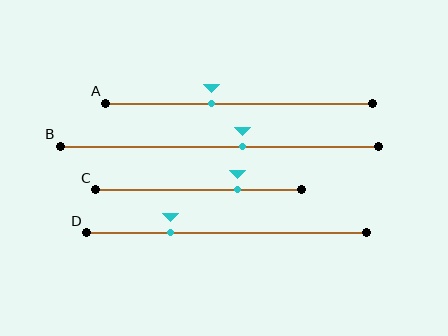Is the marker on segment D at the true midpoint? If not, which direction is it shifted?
No, the marker on segment D is shifted to the left by about 20% of the segment length.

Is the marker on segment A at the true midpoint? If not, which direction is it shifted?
No, the marker on segment A is shifted to the left by about 10% of the segment length.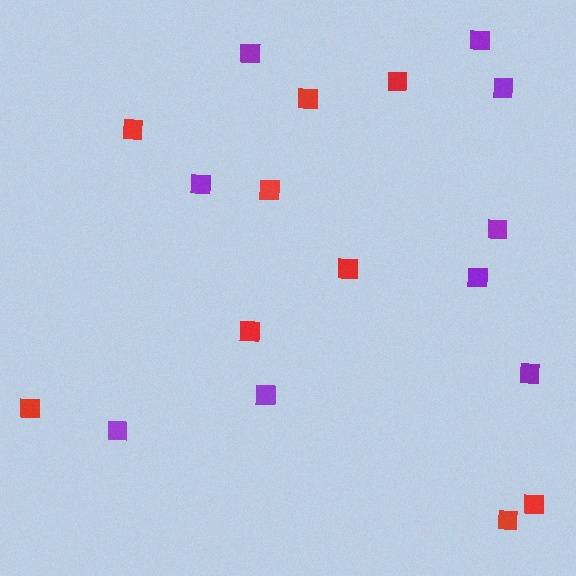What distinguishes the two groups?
There are 2 groups: one group of red squares (9) and one group of purple squares (9).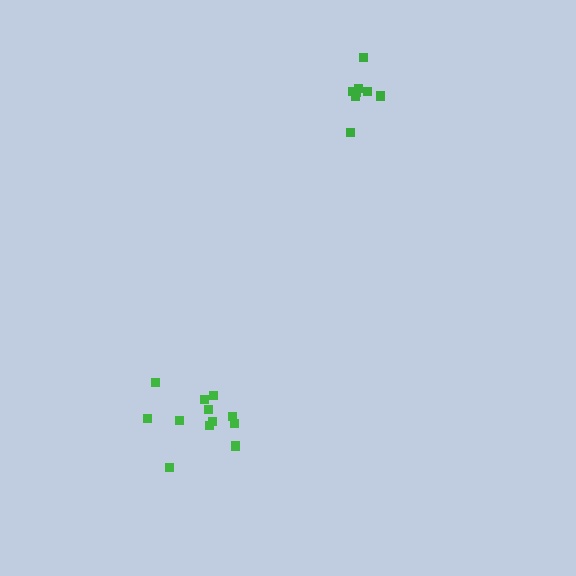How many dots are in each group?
Group 1: 8 dots, Group 2: 12 dots (20 total).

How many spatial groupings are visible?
There are 2 spatial groupings.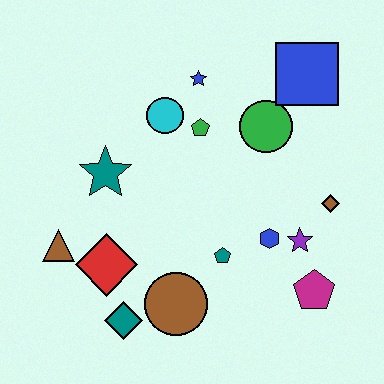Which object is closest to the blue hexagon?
The purple star is closest to the blue hexagon.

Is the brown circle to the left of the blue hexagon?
Yes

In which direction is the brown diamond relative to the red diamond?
The brown diamond is to the right of the red diamond.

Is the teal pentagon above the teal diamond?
Yes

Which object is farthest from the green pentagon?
The teal diamond is farthest from the green pentagon.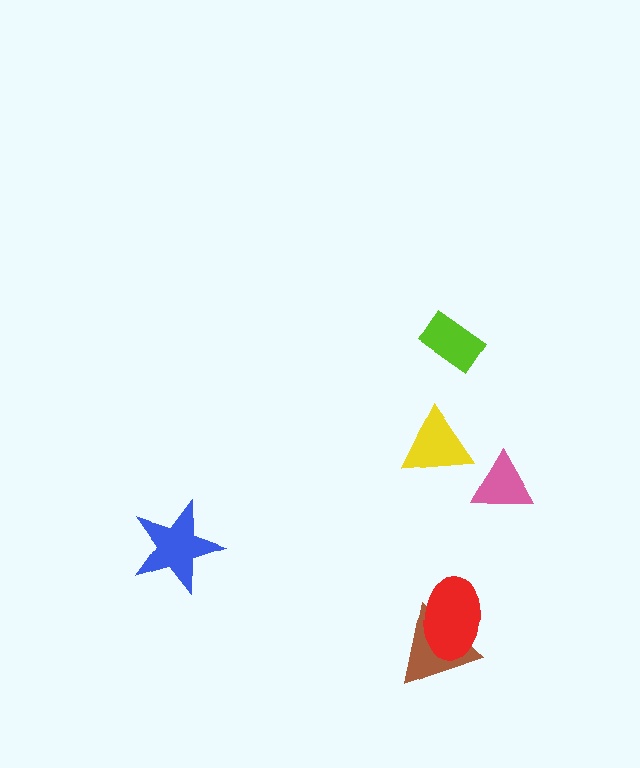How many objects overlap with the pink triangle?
0 objects overlap with the pink triangle.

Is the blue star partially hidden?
No, no other shape covers it.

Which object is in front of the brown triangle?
The red ellipse is in front of the brown triangle.